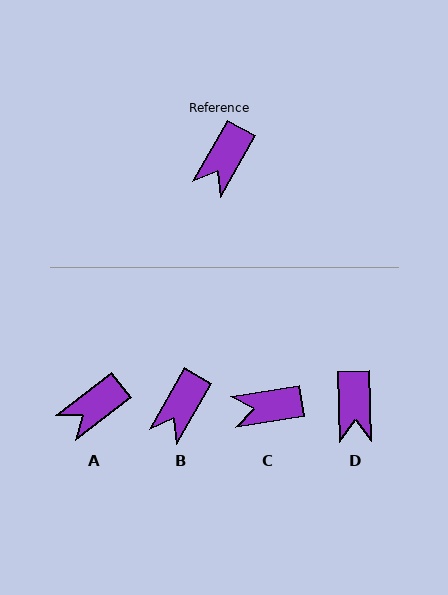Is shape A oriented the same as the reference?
No, it is off by about 23 degrees.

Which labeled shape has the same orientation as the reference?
B.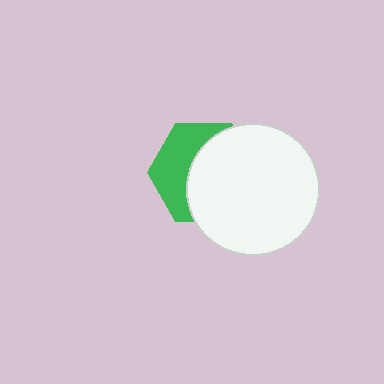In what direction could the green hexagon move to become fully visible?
The green hexagon could move left. That would shift it out from behind the white circle entirely.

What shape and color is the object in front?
The object in front is a white circle.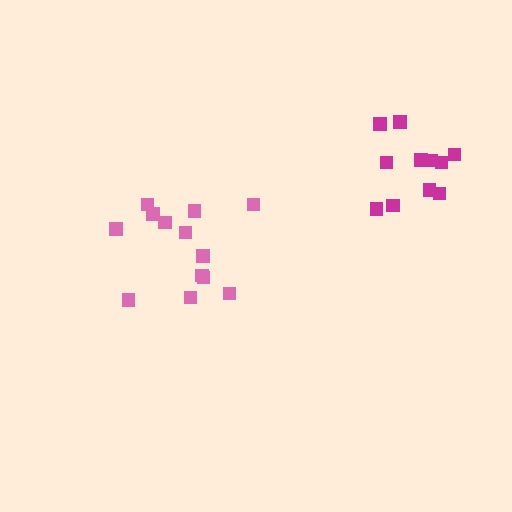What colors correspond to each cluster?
The clusters are colored: pink, magenta.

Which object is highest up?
The magenta cluster is topmost.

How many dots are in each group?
Group 1: 13 dots, Group 2: 12 dots (25 total).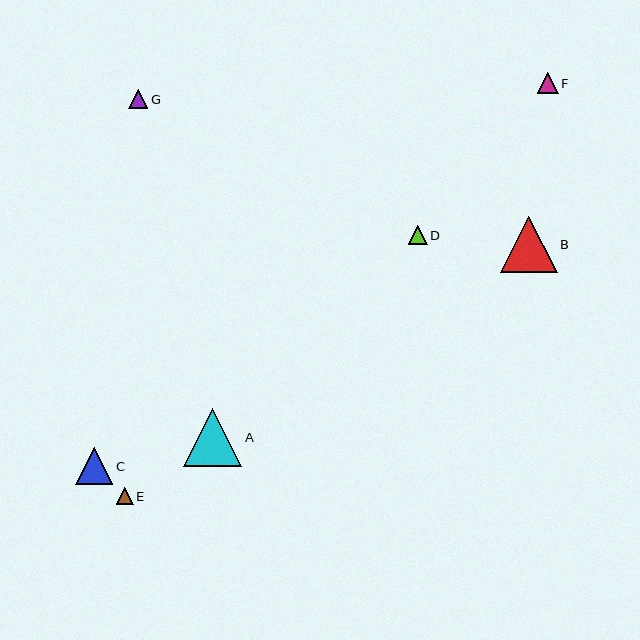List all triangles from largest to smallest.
From largest to smallest: A, B, C, F, D, G, E.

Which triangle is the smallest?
Triangle E is the smallest with a size of approximately 17 pixels.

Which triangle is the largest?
Triangle A is the largest with a size of approximately 58 pixels.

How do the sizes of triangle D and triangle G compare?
Triangle D and triangle G are approximately the same size.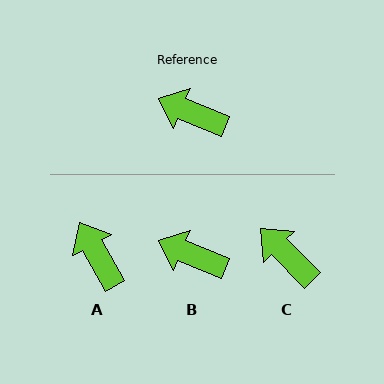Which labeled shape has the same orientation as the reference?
B.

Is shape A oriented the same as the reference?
No, it is off by about 38 degrees.